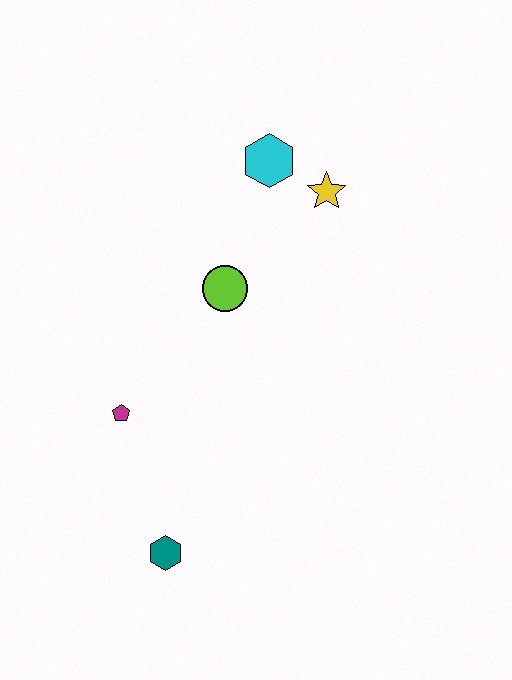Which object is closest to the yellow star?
The cyan hexagon is closest to the yellow star.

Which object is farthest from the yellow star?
The teal hexagon is farthest from the yellow star.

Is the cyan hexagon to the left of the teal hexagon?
No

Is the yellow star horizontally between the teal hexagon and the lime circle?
No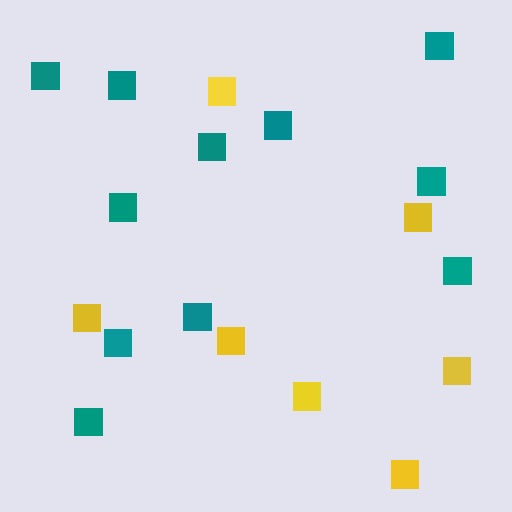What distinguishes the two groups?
There are 2 groups: one group of teal squares (11) and one group of yellow squares (7).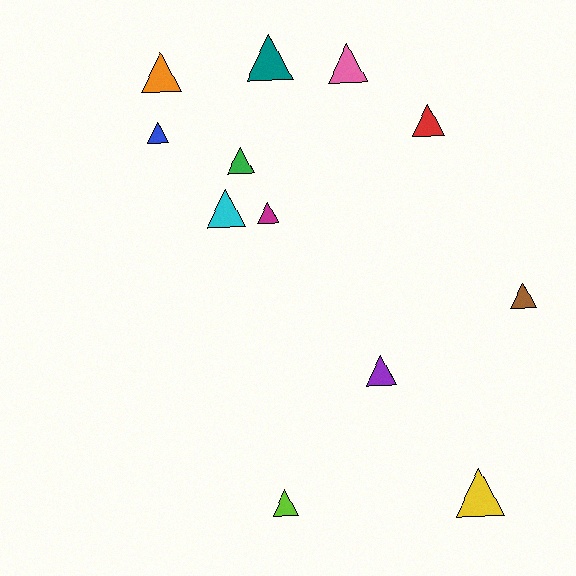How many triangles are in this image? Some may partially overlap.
There are 12 triangles.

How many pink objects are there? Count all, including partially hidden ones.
There is 1 pink object.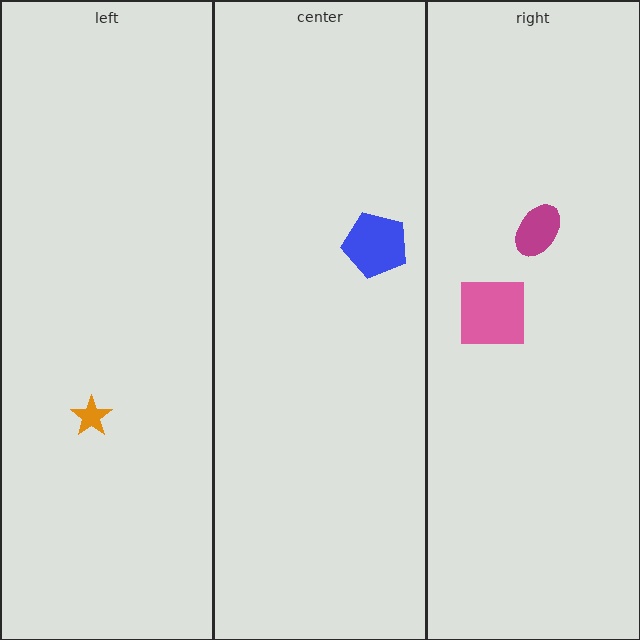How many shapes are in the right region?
2.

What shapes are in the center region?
The blue pentagon.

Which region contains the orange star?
The left region.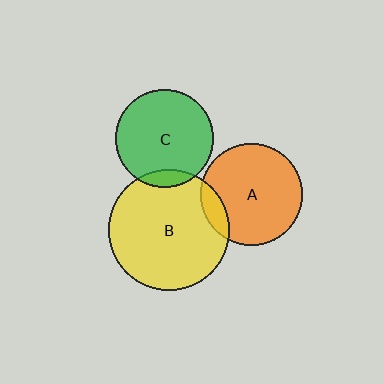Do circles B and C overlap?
Yes.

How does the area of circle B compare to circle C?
Approximately 1.5 times.